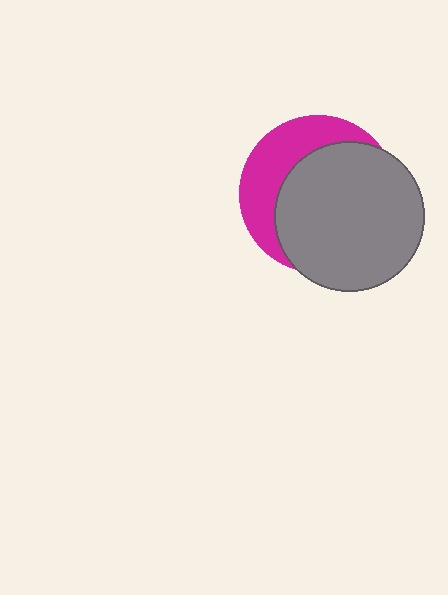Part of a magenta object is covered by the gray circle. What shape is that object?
It is a circle.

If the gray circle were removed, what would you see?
You would see the complete magenta circle.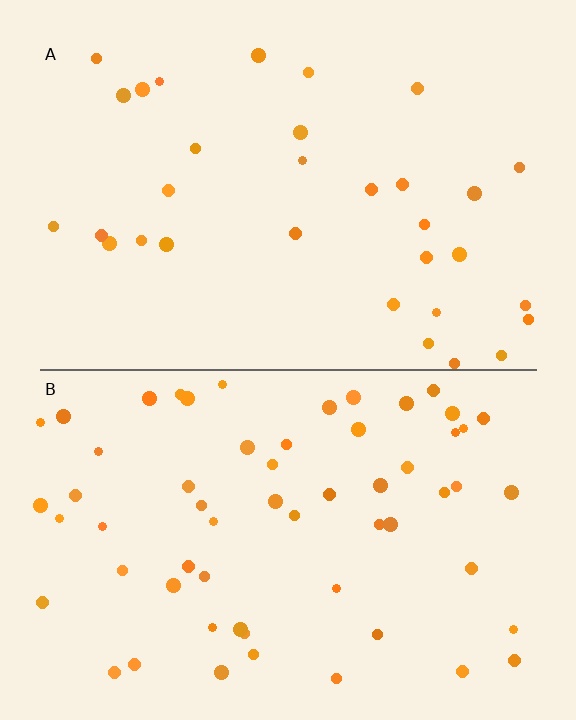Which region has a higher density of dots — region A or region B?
B (the bottom).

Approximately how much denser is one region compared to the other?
Approximately 1.9× — region B over region A.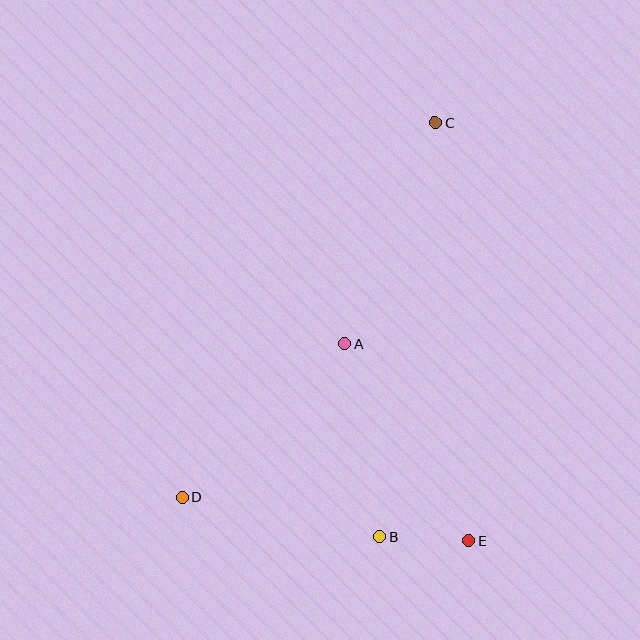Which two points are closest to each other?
Points B and E are closest to each other.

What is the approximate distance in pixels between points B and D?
The distance between B and D is approximately 200 pixels.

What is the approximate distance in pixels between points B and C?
The distance between B and C is approximately 418 pixels.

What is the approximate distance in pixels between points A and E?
The distance between A and E is approximately 232 pixels.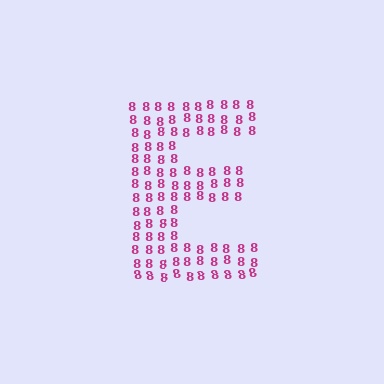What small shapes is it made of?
It is made of small digit 8's.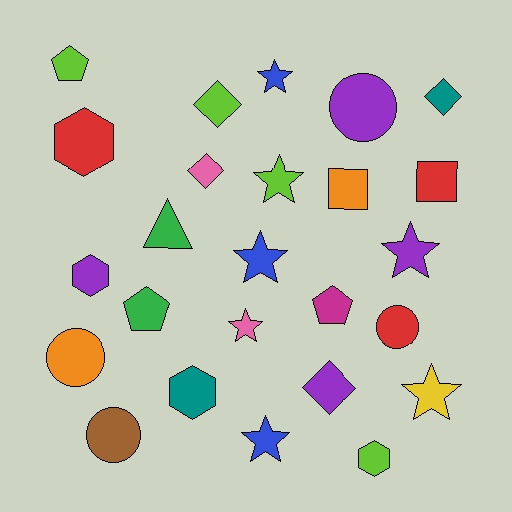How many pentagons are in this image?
There are 3 pentagons.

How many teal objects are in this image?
There are 2 teal objects.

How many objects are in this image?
There are 25 objects.